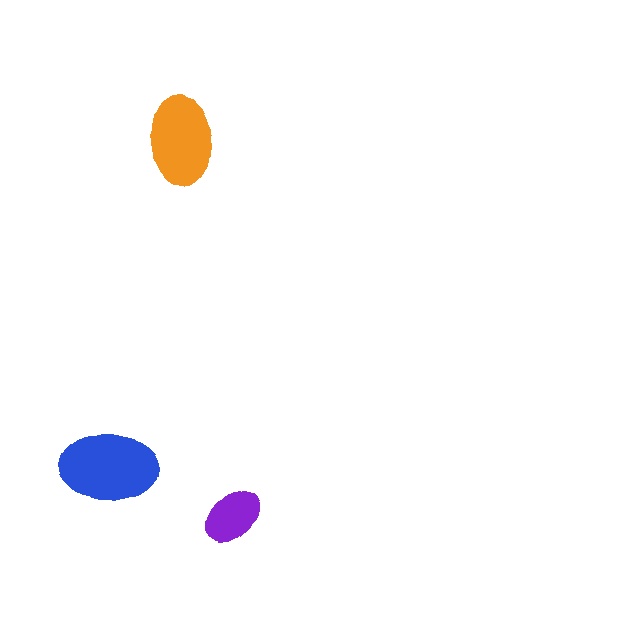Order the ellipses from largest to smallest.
the blue one, the orange one, the purple one.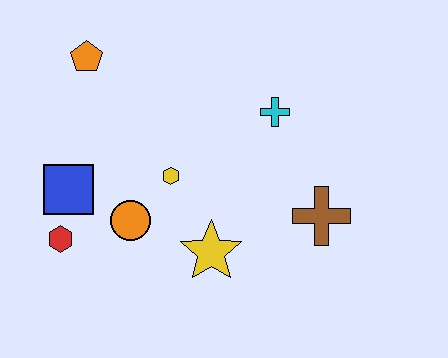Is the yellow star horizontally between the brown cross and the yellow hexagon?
Yes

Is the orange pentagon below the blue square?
No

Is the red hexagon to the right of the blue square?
No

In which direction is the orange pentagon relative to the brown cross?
The orange pentagon is to the left of the brown cross.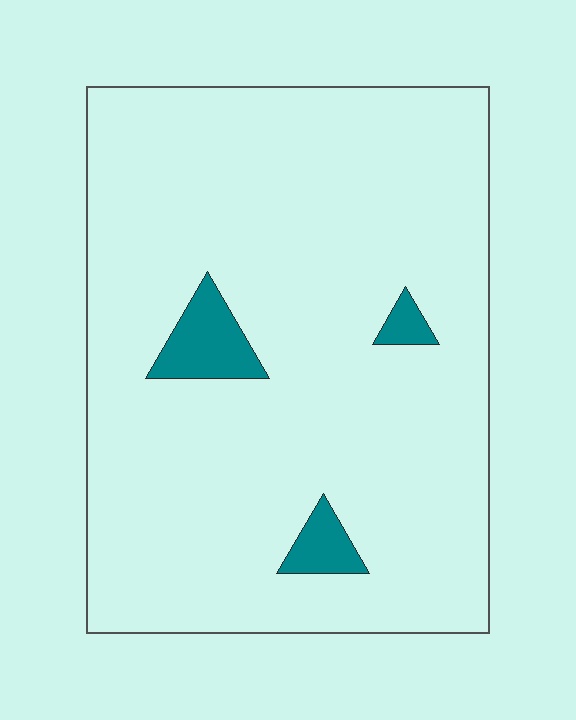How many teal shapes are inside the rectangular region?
3.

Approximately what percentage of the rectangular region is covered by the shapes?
Approximately 5%.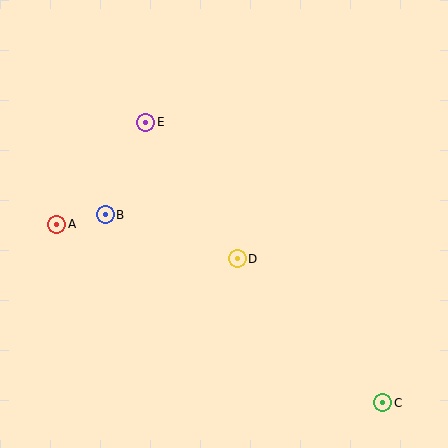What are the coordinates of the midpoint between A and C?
The midpoint between A and C is at (220, 313).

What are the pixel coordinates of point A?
Point A is at (57, 224).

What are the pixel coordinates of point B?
Point B is at (105, 215).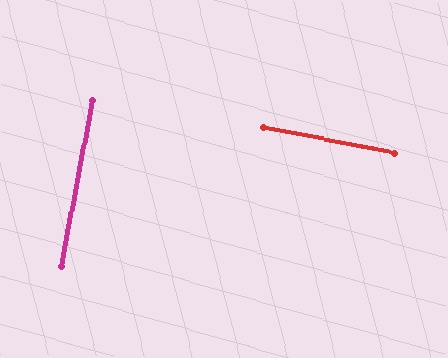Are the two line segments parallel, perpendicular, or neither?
Perpendicular — they meet at approximately 89°.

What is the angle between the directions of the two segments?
Approximately 89 degrees.